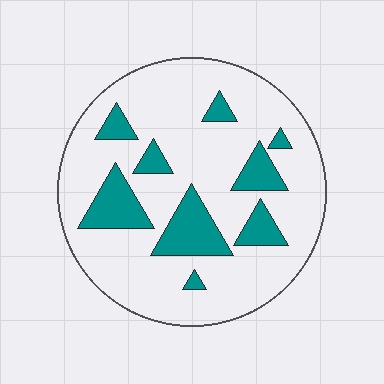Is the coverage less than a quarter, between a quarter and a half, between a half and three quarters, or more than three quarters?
Less than a quarter.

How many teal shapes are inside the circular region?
9.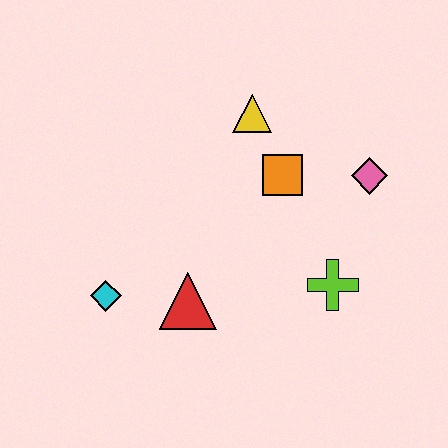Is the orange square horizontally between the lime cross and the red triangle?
Yes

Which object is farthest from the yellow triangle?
The cyan diamond is farthest from the yellow triangle.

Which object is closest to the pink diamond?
The orange square is closest to the pink diamond.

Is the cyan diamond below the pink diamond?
Yes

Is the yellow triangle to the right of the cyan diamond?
Yes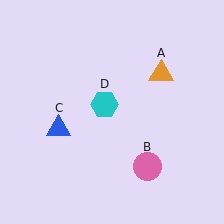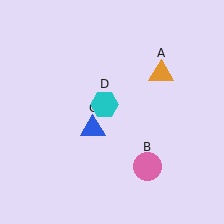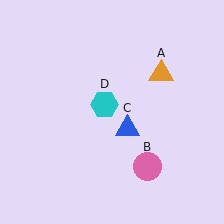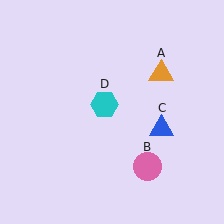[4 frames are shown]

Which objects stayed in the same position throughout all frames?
Orange triangle (object A) and pink circle (object B) and cyan hexagon (object D) remained stationary.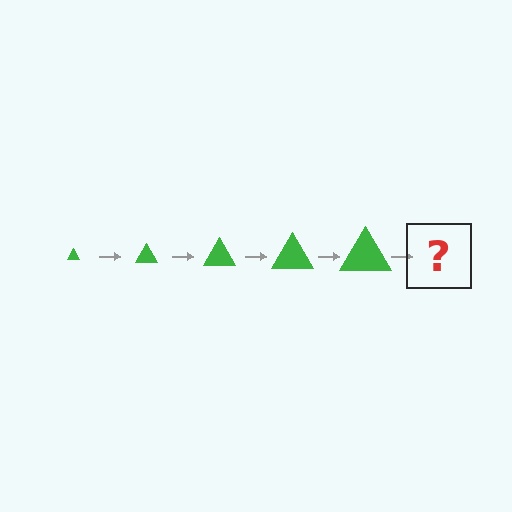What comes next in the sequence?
The next element should be a green triangle, larger than the previous one.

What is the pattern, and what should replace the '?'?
The pattern is that the triangle gets progressively larger each step. The '?' should be a green triangle, larger than the previous one.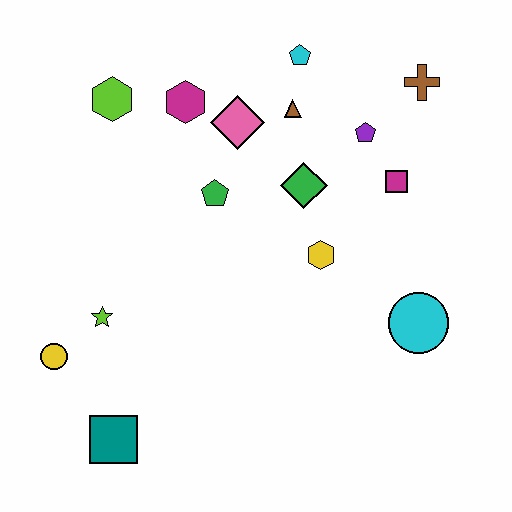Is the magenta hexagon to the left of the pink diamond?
Yes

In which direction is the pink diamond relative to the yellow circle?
The pink diamond is above the yellow circle.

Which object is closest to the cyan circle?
The yellow hexagon is closest to the cyan circle.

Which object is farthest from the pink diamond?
The teal square is farthest from the pink diamond.